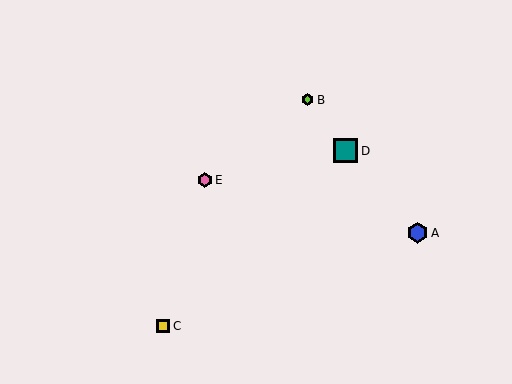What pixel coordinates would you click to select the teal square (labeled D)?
Click at (346, 151) to select the teal square D.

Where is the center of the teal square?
The center of the teal square is at (346, 151).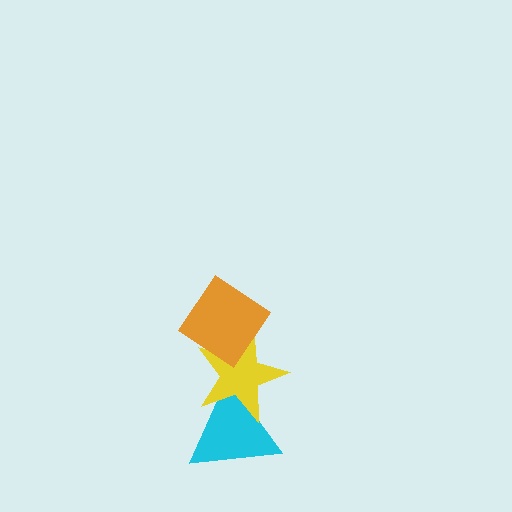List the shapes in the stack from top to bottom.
From top to bottom: the orange diamond, the yellow star, the cyan triangle.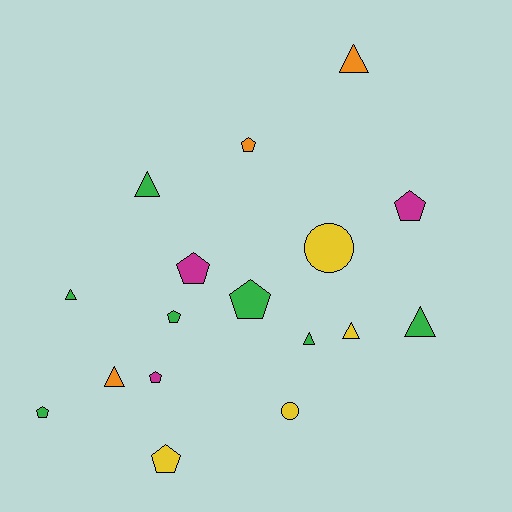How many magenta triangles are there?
There are no magenta triangles.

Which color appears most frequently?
Green, with 7 objects.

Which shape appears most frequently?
Pentagon, with 8 objects.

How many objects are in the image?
There are 17 objects.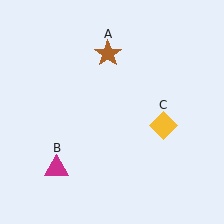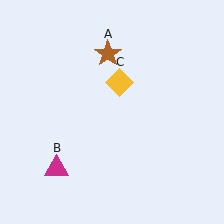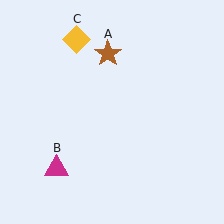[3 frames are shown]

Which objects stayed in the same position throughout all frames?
Brown star (object A) and magenta triangle (object B) remained stationary.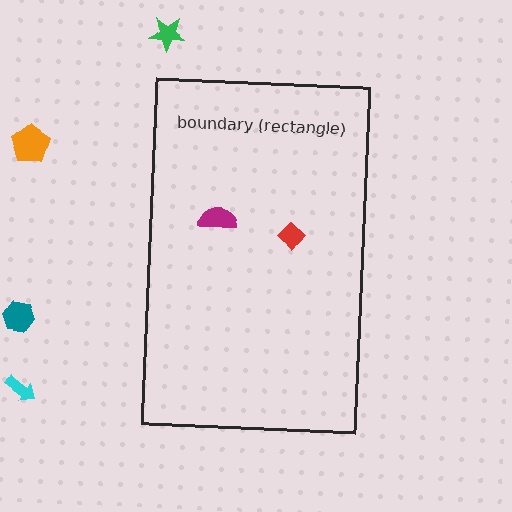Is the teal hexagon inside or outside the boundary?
Outside.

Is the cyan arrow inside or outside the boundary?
Outside.